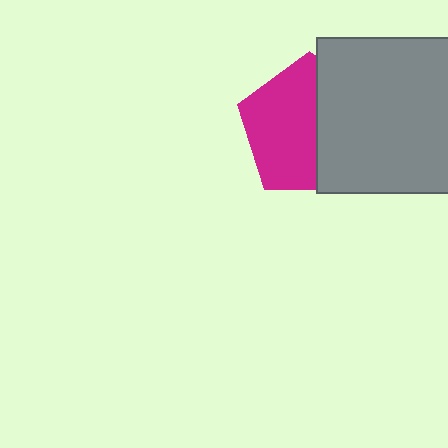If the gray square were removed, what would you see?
You would see the complete magenta pentagon.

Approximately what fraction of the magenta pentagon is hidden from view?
Roughly 44% of the magenta pentagon is hidden behind the gray square.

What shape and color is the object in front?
The object in front is a gray square.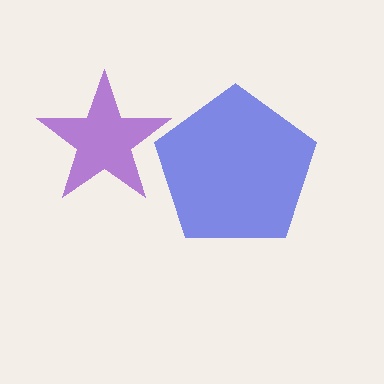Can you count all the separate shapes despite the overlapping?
Yes, there are 2 separate shapes.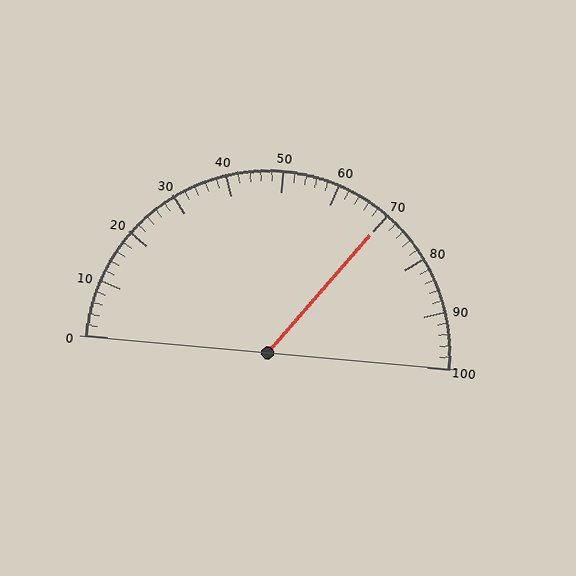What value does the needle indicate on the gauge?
The needle indicates approximately 70.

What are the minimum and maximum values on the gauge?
The gauge ranges from 0 to 100.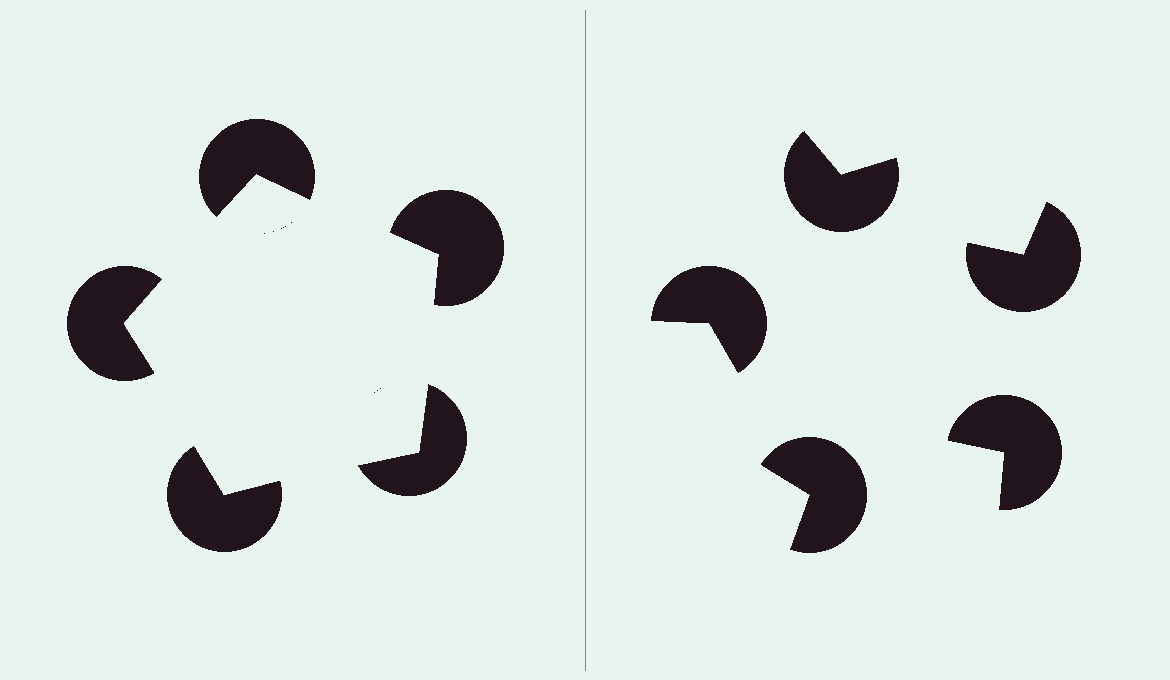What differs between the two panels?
The pac-man discs are positioned identically on both sides; only the wedge orientations differ. On the left they align to a pentagon; on the right they are misaligned.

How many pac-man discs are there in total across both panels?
10 — 5 on each side.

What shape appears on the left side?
An illusory pentagon.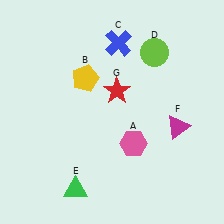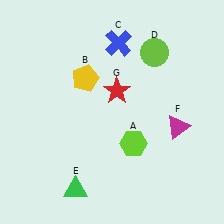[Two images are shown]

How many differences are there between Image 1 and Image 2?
There is 1 difference between the two images.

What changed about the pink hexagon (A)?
In Image 1, A is pink. In Image 2, it changed to lime.